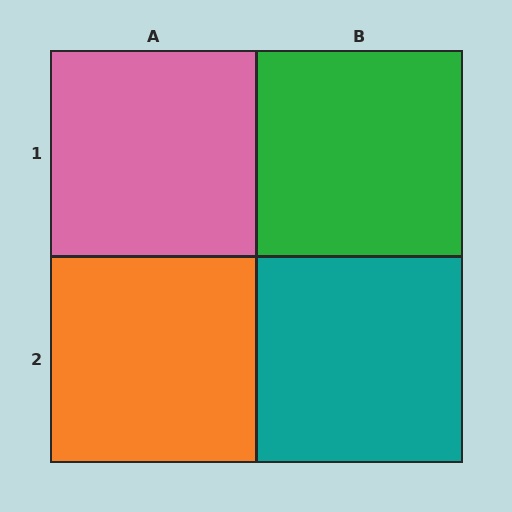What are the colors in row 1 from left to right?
Pink, green.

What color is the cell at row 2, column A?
Orange.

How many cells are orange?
1 cell is orange.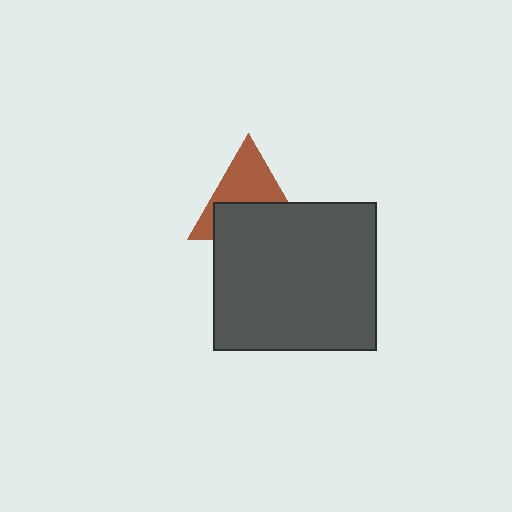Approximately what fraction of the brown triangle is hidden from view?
Roughly 49% of the brown triangle is hidden behind the dark gray rectangle.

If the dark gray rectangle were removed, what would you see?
You would see the complete brown triangle.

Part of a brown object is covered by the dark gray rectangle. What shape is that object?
It is a triangle.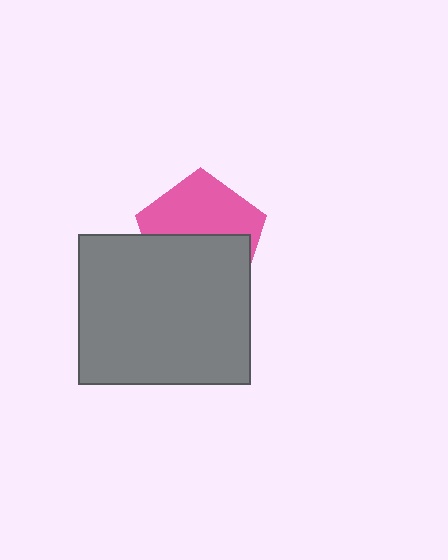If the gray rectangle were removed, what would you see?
You would see the complete pink pentagon.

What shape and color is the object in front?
The object in front is a gray rectangle.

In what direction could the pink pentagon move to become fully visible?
The pink pentagon could move up. That would shift it out from behind the gray rectangle entirely.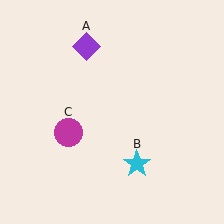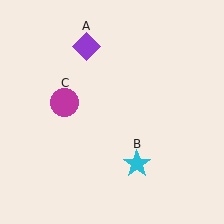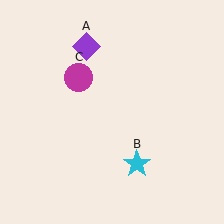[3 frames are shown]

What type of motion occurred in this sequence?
The magenta circle (object C) rotated clockwise around the center of the scene.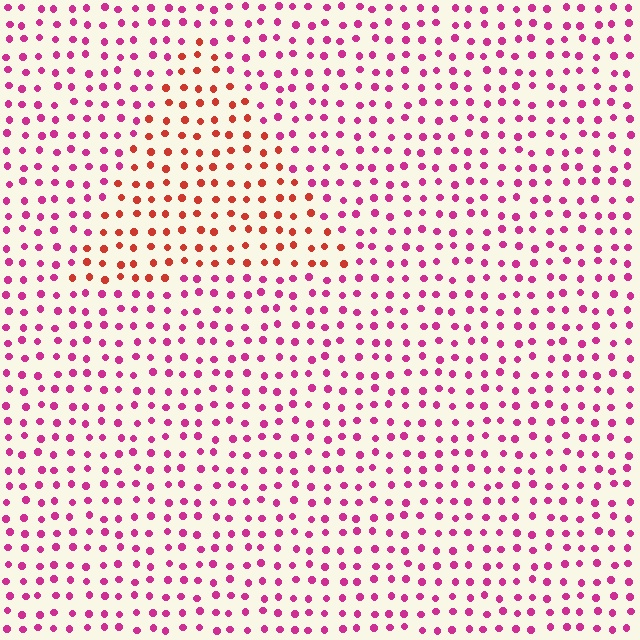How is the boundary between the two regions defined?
The boundary is defined purely by a slight shift in hue (about 42 degrees). Spacing, size, and orientation are identical on both sides.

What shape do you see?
I see a triangle.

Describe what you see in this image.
The image is filled with small magenta elements in a uniform arrangement. A triangle-shaped region is visible where the elements are tinted to a slightly different hue, forming a subtle color boundary.